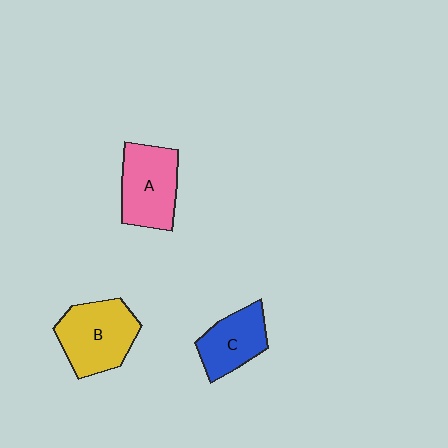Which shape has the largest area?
Shape B (yellow).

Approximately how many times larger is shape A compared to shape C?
Approximately 1.3 times.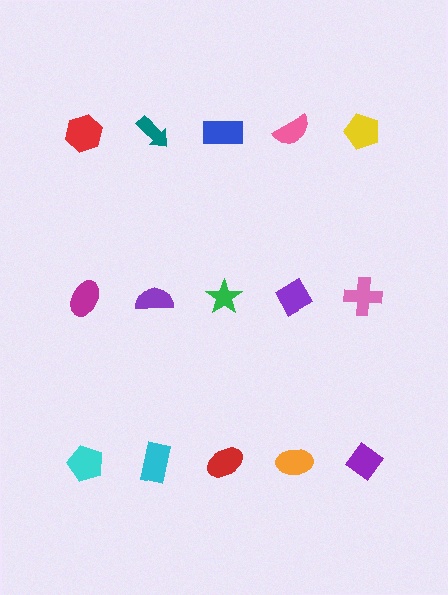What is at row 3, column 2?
A cyan rectangle.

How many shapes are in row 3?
5 shapes.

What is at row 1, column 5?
A yellow pentagon.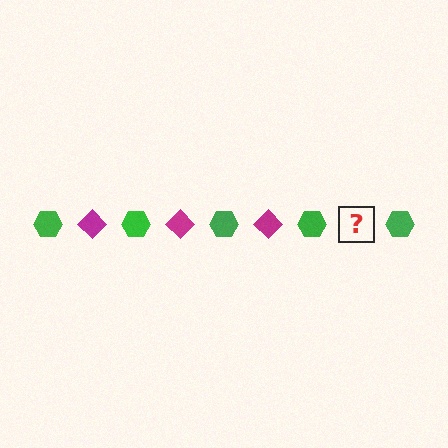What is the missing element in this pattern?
The missing element is a magenta diamond.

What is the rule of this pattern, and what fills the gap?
The rule is that the pattern alternates between green hexagon and magenta diamond. The gap should be filled with a magenta diamond.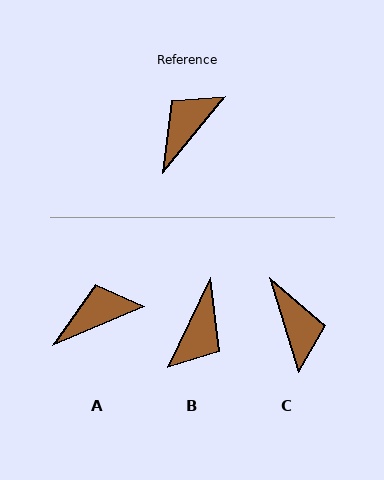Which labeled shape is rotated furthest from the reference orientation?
B, about 166 degrees away.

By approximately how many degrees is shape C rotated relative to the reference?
Approximately 123 degrees clockwise.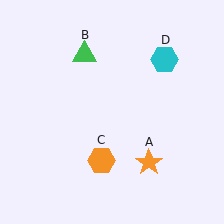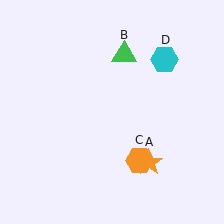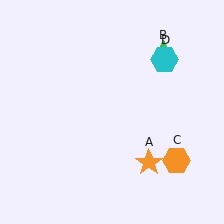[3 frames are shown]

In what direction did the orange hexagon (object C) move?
The orange hexagon (object C) moved right.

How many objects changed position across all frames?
2 objects changed position: green triangle (object B), orange hexagon (object C).